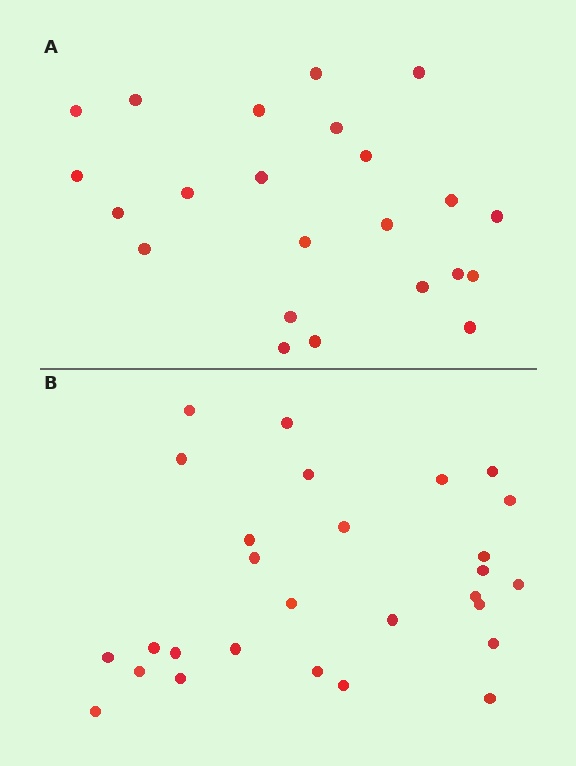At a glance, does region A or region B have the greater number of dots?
Region B (the bottom region) has more dots.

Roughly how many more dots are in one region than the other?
Region B has about 5 more dots than region A.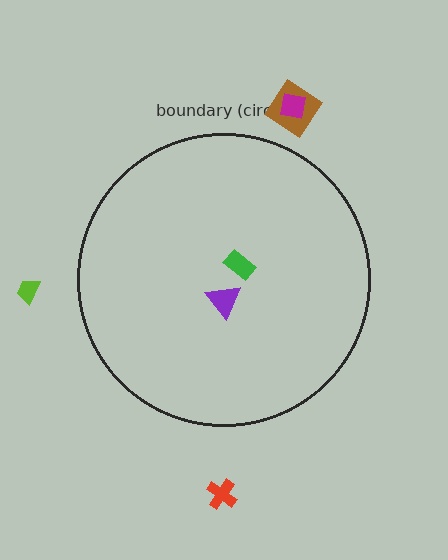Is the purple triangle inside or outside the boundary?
Inside.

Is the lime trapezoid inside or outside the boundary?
Outside.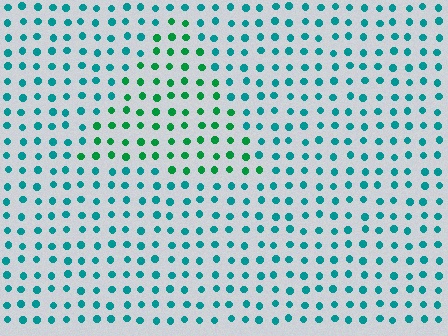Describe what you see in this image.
The image is filled with small teal elements in a uniform arrangement. A triangle-shaped region is visible where the elements are tinted to a slightly different hue, forming a subtle color boundary.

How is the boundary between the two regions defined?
The boundary is defined purely by a slight shift in hue (about 36 degrees). Spacing, size, and orientation are identical on both sides.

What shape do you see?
I see a triangle.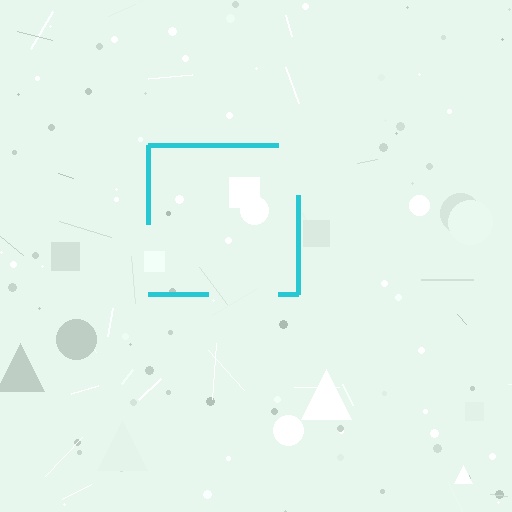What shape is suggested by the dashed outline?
The dashed outline suggests a square.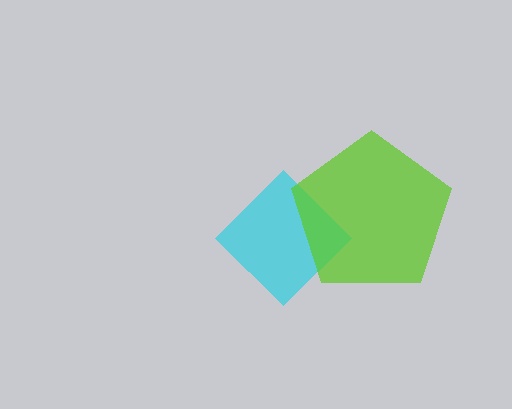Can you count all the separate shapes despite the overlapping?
Yes, there are 2 separate shapes.